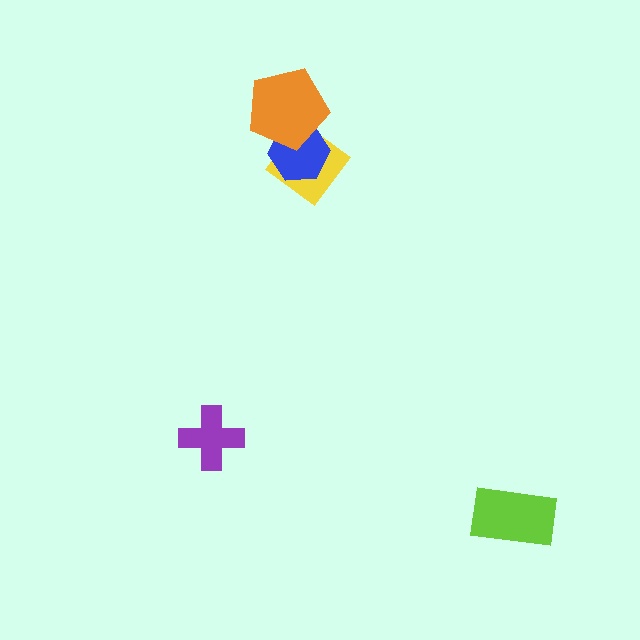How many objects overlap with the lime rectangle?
0 objects overlap with the lime rectangle.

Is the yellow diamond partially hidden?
Yes, it is partially covered by another shape.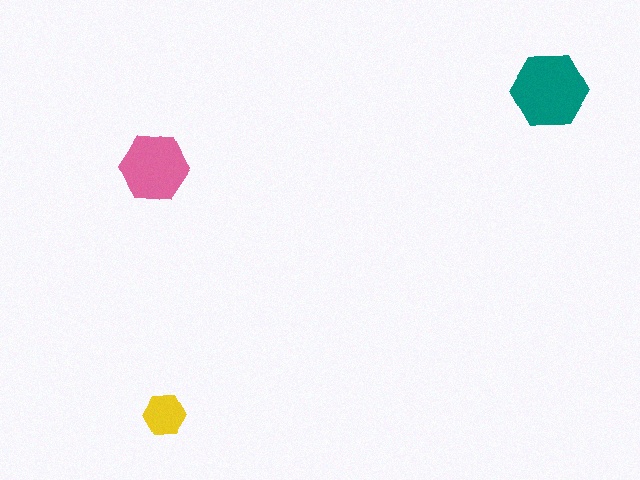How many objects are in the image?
There are 3 objects in the image.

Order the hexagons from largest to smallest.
the teal one, the pink one, the yellow one.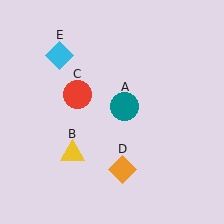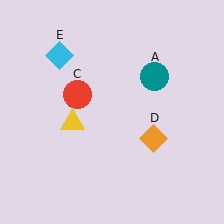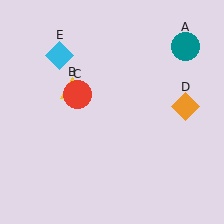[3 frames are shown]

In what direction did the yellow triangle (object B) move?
The yellow triangle (object B) moved up.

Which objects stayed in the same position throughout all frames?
Red circle (object C) and cyan diamond (object E) remained stationary.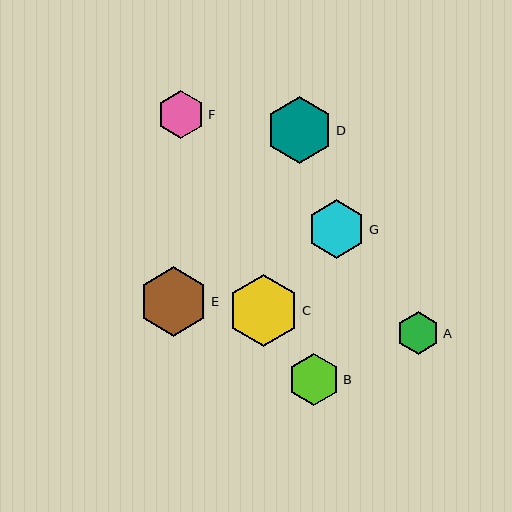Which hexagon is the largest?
Hexagon C is the largest with a size of approximately 72 pixels.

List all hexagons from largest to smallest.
From largest to smallest: C, E, D, G, B, F, A.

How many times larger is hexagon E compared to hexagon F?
Hexagon E is approximately 1.4 times the size of hexagon F.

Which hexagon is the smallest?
Hexagon A is the smallest with a size of approximately 43 pixels.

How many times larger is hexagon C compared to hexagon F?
Hexagon C is approximately 1.5 times the size of hexagon F.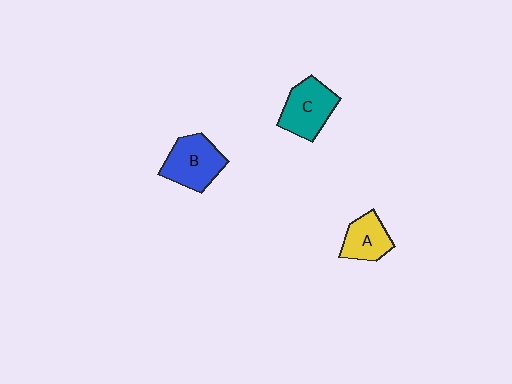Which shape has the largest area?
Shape B (blue).